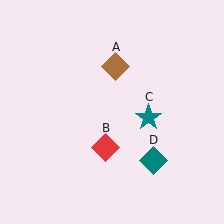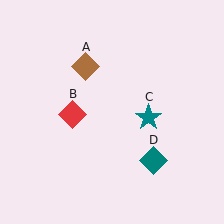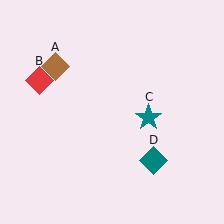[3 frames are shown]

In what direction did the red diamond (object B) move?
The red diamond (object B) moved up and to the left.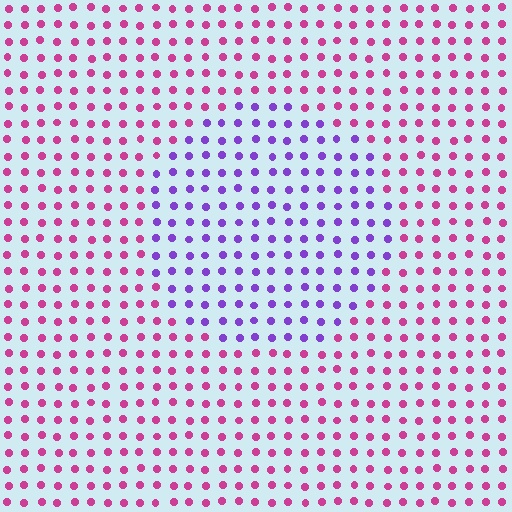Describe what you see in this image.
The image is filled with small magenta elements in a uniform arrangement. A circle-shaped region is visible where the elements are tinted to a slightly different hue, forming a subtle color boundary.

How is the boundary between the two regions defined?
The boundary is defined purely by a slight shift in hue (about 55 degrees). Spacing, size, and orientation are identical on both sides.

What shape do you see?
I see a circle.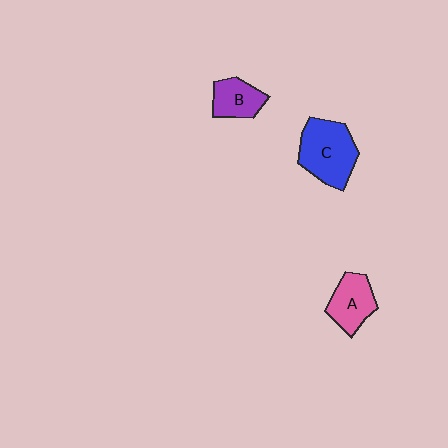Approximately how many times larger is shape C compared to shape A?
Approximately 1.5 times.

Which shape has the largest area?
Shape C (blue).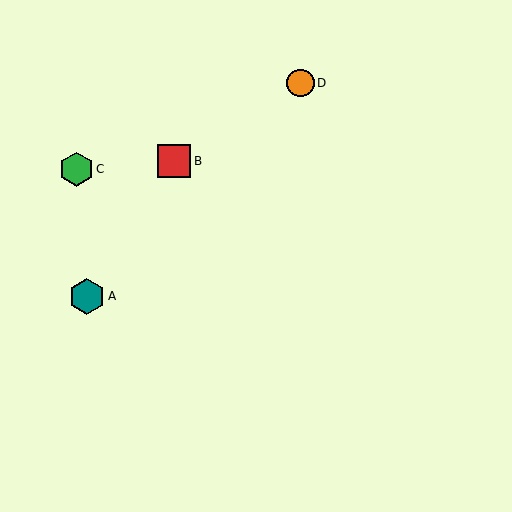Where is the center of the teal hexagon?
The center of the teal hexagon is at (87, 296).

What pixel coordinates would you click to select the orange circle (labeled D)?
Click at (301, 83) to select the orange circle D.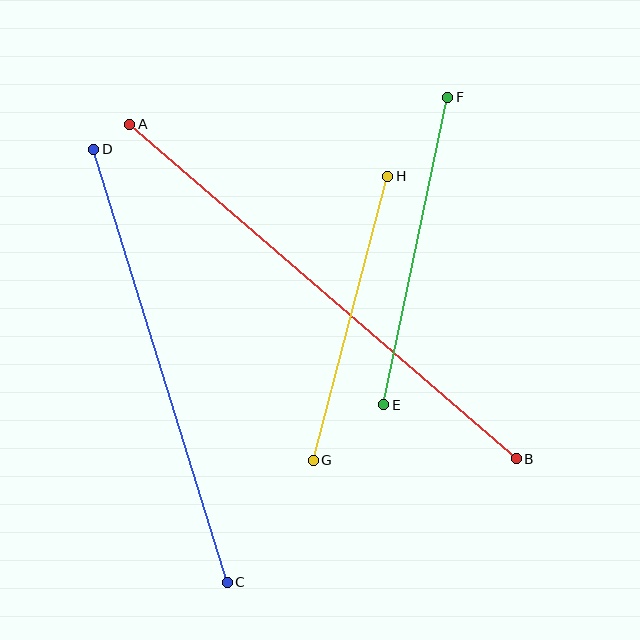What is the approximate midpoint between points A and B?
The midpoint is at approximately (323, 291) pixels.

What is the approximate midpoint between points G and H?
The midpoint is at approximately (350, 318) pixels.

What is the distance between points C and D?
The distance is approximately 453 pixels.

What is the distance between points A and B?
The distance is approximately 511 pixels.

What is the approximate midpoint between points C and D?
The midpoint is at approximately (161, 366) pixels.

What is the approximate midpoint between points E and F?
The midpoint is at approximately (416, 251) pixels.